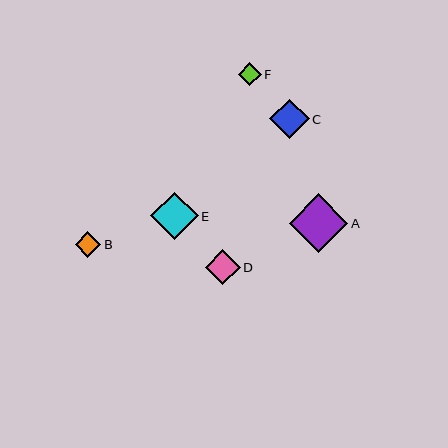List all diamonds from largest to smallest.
From largest to smallest: A, E, C, D, B, F.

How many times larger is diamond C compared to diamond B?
Diamond C is approximately 1.5 times the size of diamond B.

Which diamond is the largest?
Diamond A is the largest with a size of approximately 59 pixels.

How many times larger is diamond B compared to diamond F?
Diamond B is approximately 1.1 times the size of diamond F.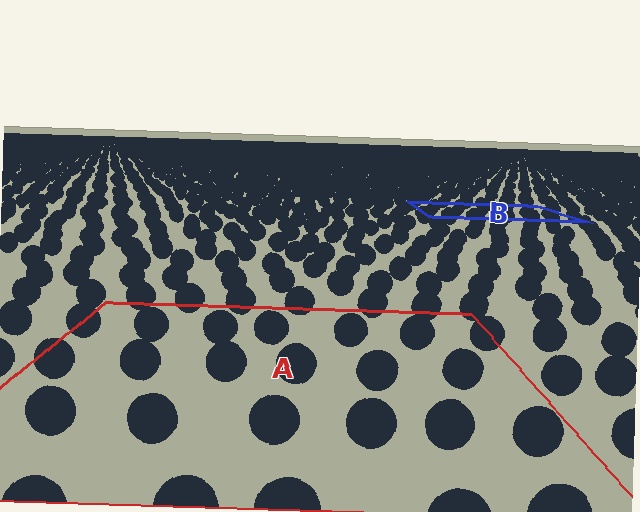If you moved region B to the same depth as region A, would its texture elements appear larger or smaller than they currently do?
They would appear larger. At a closer depth, the same texture elements are projected at a bigger on-screen size.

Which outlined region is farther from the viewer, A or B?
Region B is farther from the viewer — the texture elements inside it appear smaller and more densely packed.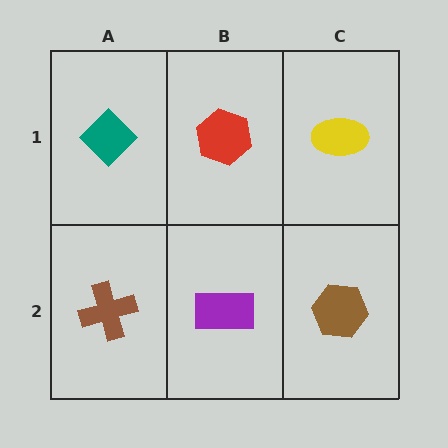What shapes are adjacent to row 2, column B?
A red hexagon (row 1, column B), a brown cross (row 2, column A), a brown hexagon (row 2, column C).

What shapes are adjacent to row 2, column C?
A yellow ellipse (row 1, column C), a purple rectangle (row 2, column B).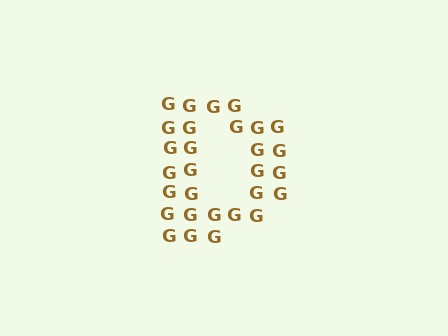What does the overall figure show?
The overall figure shows the letter D.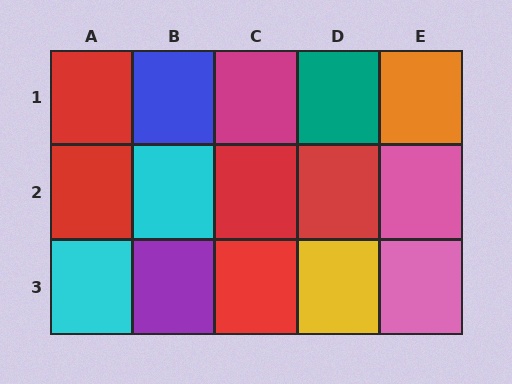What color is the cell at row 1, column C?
Magenta.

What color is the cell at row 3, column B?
Purple.